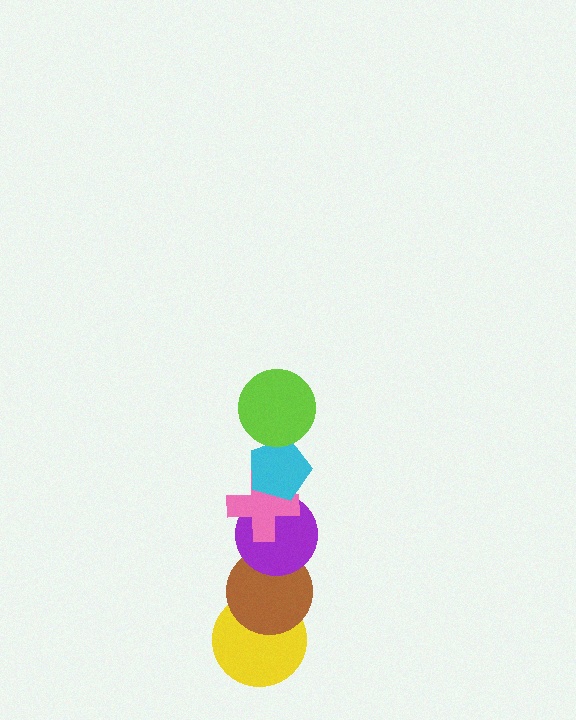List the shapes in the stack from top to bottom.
From top to bottom: the lime circle, the cyan pentagon, the pink cross, the purple circle, the brown circle, the yellow circle.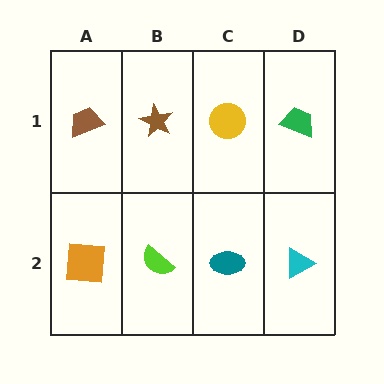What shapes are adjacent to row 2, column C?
A yellow circle (row 1, column C), a lime semicircle (row 2, column B), a cyan triangle (row 2, column D).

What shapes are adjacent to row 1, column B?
A lime semicircle (row 2, column B), a brown trapezoid (row 1, column A), a yellow circle (row 1, column C).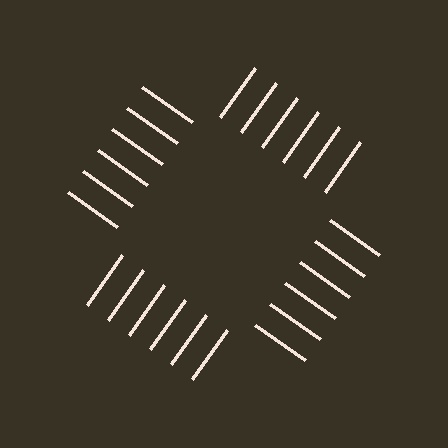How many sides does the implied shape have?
4 sides — the line-ends trace a square.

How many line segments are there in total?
24 — 6 along each of the 4 edges.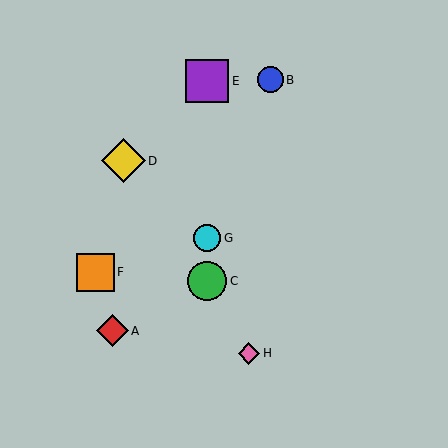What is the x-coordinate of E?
Object E is at x≈207.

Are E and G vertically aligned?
Yes, both are at x≈207.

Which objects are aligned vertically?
Objects C, E, G are aligned vertically.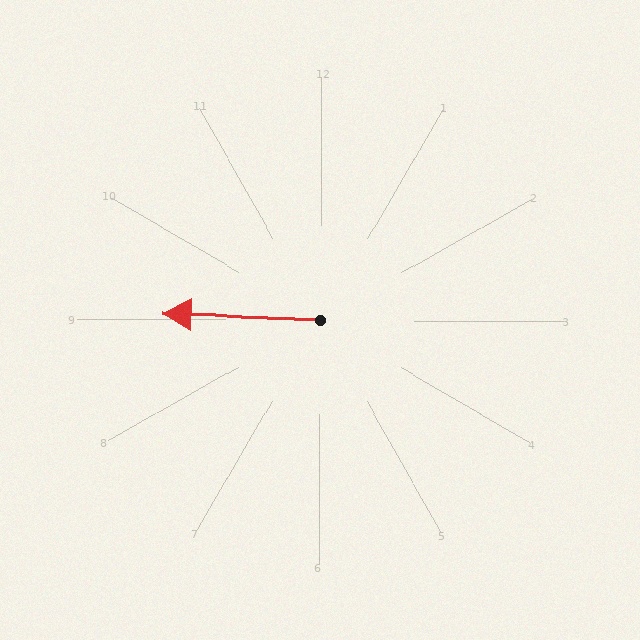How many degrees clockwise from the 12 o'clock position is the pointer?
Approximately 272 degrees.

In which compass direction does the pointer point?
West.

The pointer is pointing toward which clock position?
Roughly 9 o'clock.